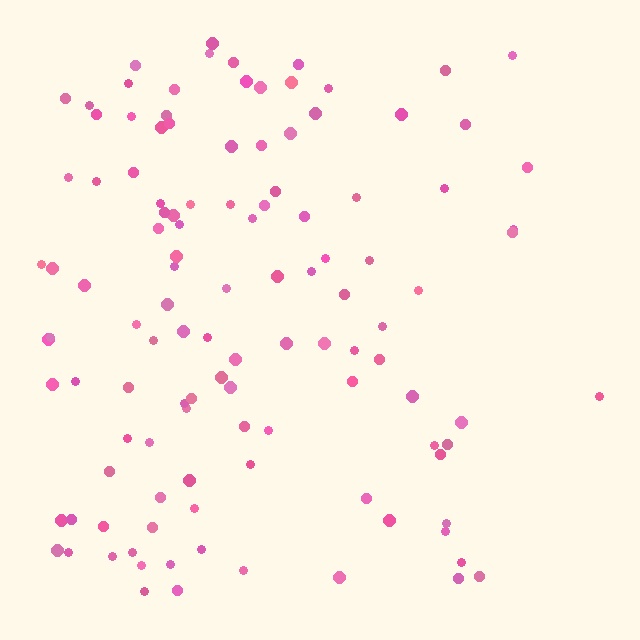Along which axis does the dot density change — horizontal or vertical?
Horizontal.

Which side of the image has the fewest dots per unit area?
The right.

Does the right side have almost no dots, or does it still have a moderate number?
Still a moderate number, just noticeably fewer than the left.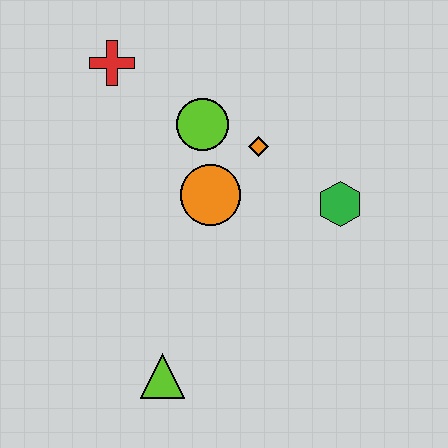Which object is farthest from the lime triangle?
The red cross is farthest from the lime triangle.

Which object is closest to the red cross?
The lime circle is closest to the red cross.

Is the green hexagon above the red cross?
No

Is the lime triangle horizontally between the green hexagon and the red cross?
Yes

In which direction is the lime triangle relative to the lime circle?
The lime triangle is below the lime circle.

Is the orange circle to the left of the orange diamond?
Yes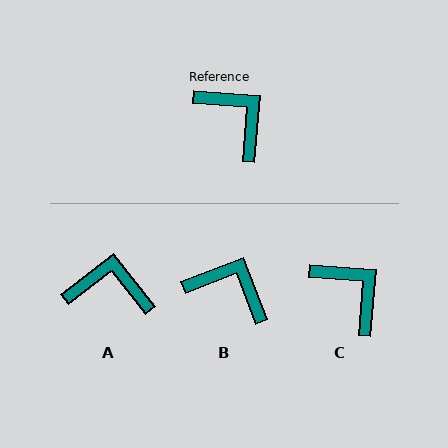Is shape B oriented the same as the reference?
No, it is off by about 25 degrees.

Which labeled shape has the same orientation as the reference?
C.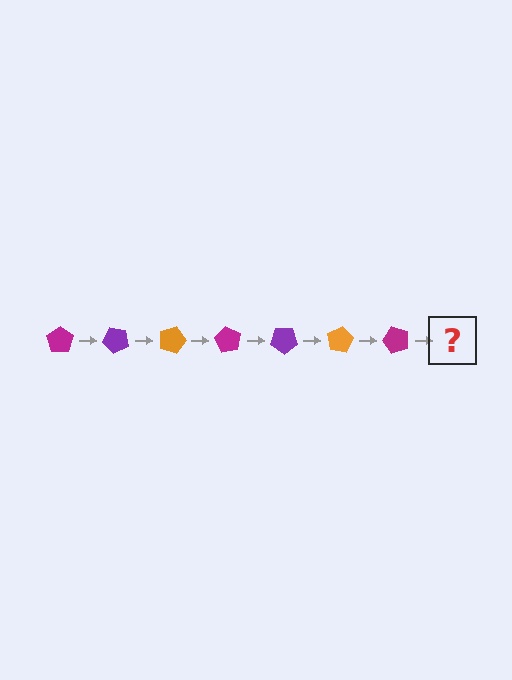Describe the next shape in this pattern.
It should be a purple pentagon, rotated 315 degrees from the start.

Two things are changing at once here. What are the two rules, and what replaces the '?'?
The two rules are that it rotates 45 degrees each step and the color cycles through magenta, purple, and orange. The '?' should be a purple pentagon, rotated 315 degrees from the start.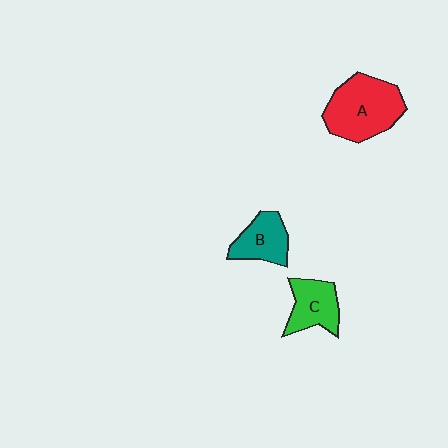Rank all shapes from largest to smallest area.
From largest to smallest: A (red), C (green), B (teal).